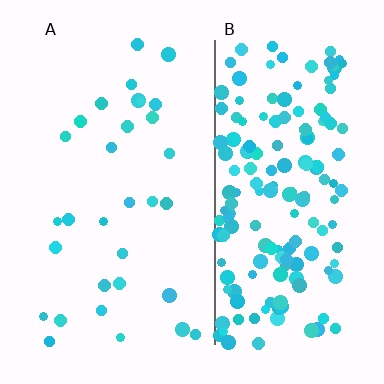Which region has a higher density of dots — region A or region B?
B (the right).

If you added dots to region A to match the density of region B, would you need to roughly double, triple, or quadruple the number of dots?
Approximately quadruple.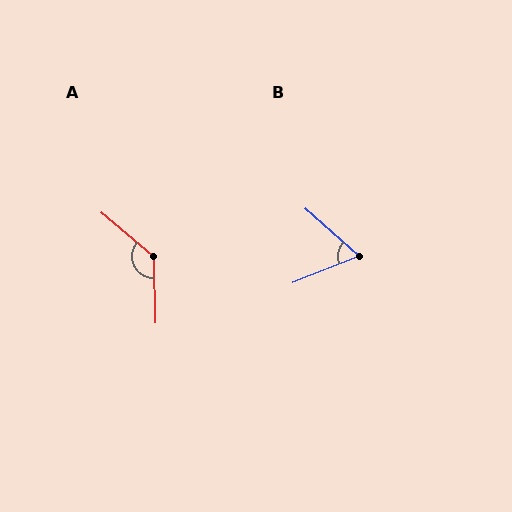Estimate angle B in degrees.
Approximately 64 degrees.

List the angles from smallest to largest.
B (64°), A (132°).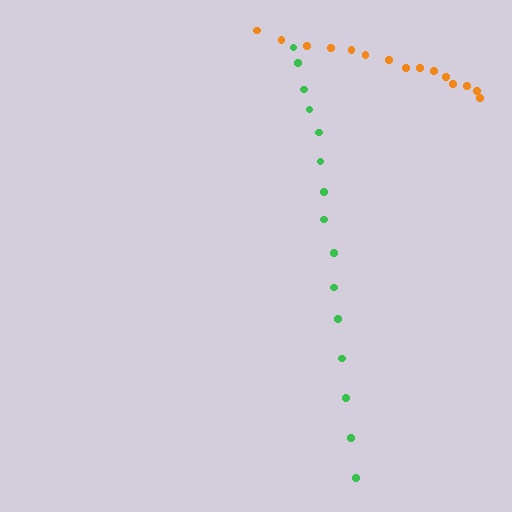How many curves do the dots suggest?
There are 2 distinct paths.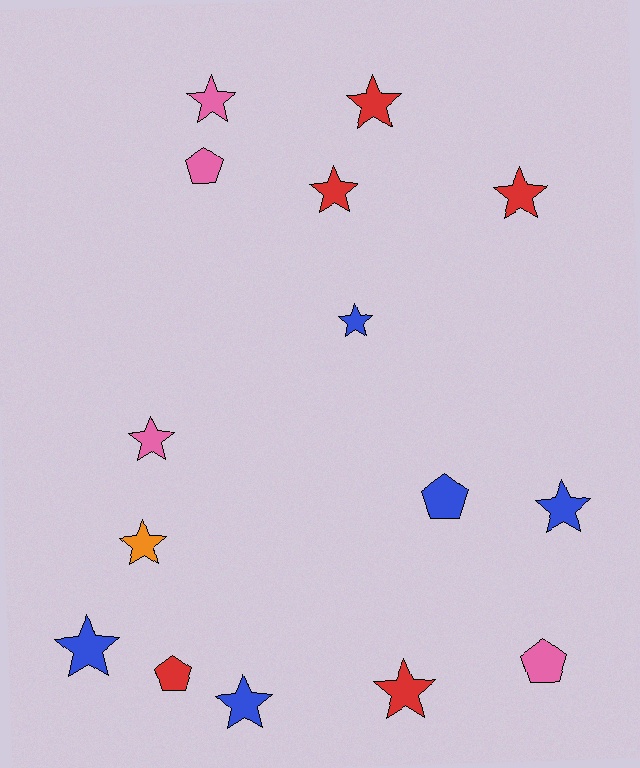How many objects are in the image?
There are 15 objects.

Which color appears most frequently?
Red, with 5 objects.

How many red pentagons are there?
There is 1 red pentagon.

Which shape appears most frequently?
Star, with 11 objects.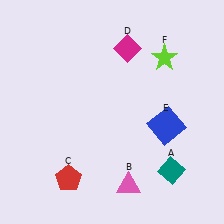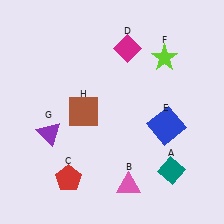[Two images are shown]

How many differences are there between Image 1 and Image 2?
There are 2 differences between the two images.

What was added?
A purple triangle (G), a brown square (H) were added in Image 2.